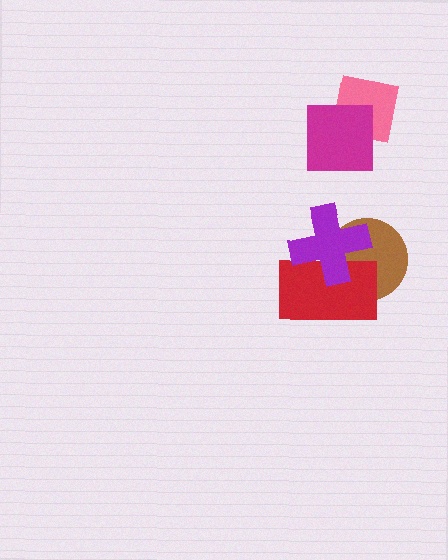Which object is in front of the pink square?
The magenta square is in front of the pink square.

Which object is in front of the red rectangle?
The purple cross is in front of the red rectangle.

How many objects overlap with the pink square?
1 object overlaps with the pink square.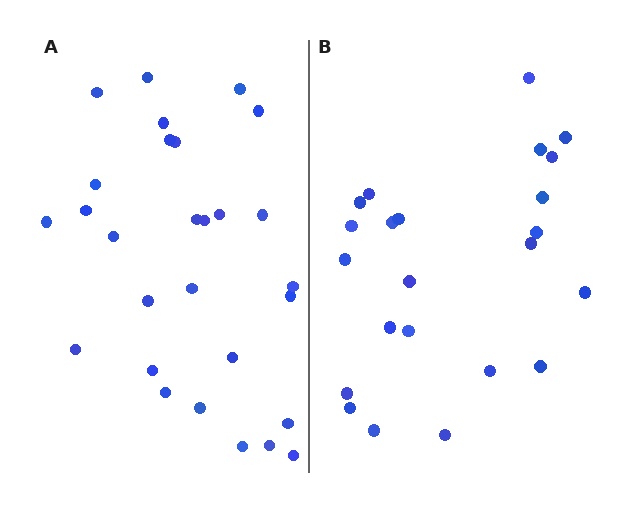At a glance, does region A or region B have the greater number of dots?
Region A (the left region) has more dots.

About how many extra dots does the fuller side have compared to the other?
Region A has about 5 more dots than region B.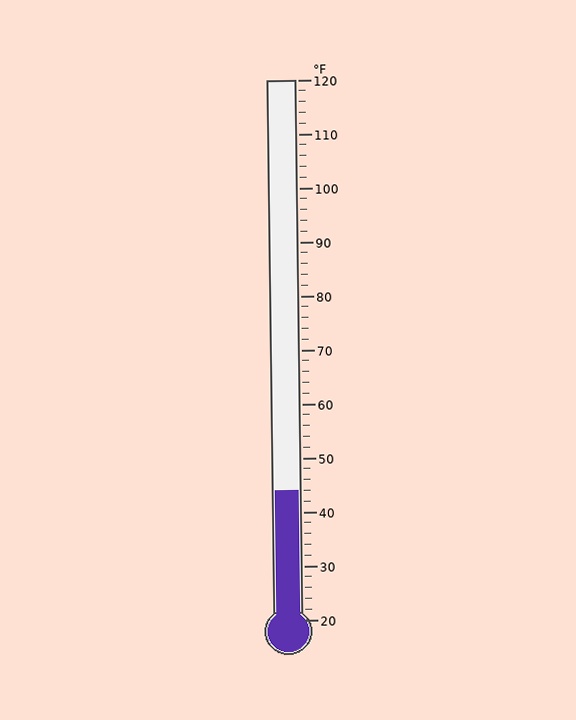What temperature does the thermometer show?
The thermometer shows approximately 44°F.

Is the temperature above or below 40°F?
The temperature is above 40°F.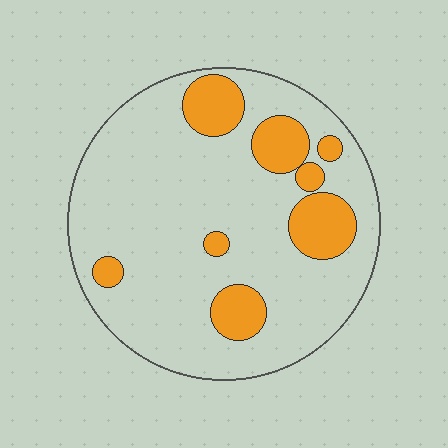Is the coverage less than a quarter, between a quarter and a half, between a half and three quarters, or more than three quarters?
Less than a quarter.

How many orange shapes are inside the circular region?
8.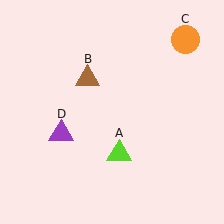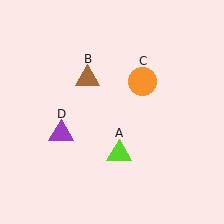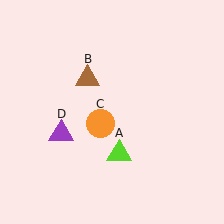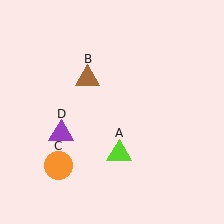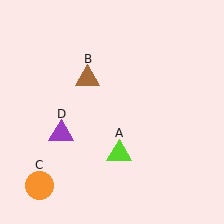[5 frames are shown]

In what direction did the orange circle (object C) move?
The orange circle (object C) moved down and to the left.